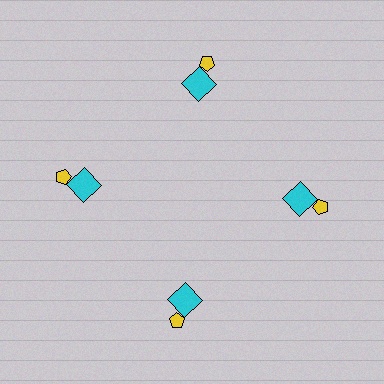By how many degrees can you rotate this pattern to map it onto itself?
The pattern maps onto itself every 90 degrees of rotation.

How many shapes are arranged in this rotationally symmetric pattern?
There are 8 shapes, arranged in 4 groups of 2.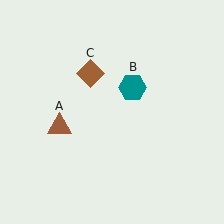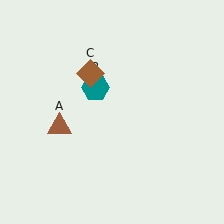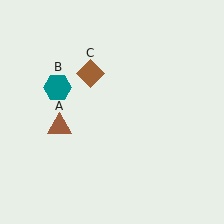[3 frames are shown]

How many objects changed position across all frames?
1 object changed position: teal hexagon (object B).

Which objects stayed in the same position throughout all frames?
Brown triangle (object A) and brown diamond (object C) remained stationary.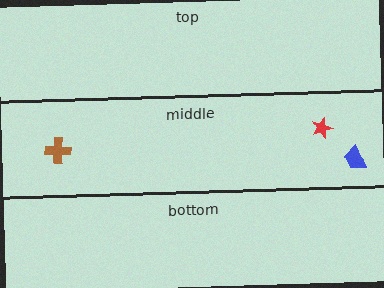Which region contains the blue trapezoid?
The middle region.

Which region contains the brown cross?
The middle region.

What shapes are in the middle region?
The red star, the brown cross, the blue trapezoid.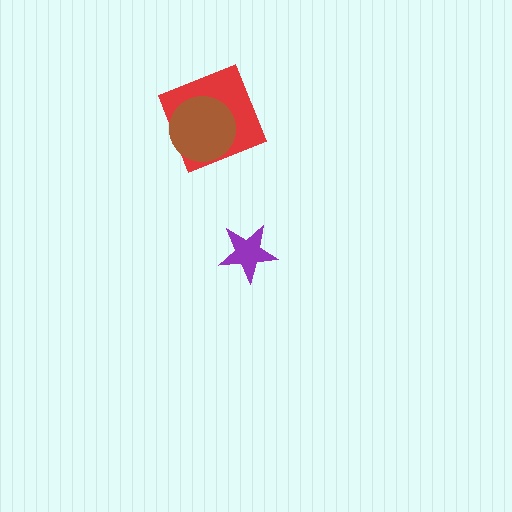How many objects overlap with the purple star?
0 objects overlap with the purple star.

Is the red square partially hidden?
Yes, it is partially covered by another shape.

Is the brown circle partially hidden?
No, no other shape covers it.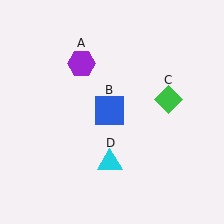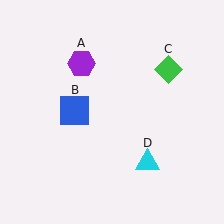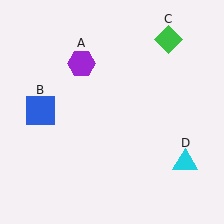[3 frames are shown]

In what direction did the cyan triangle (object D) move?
The cyan triangle (object D) moved right.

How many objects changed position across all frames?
3 objects changed position: blue square (object B), green diamond (object C), cyan triangle (object D).